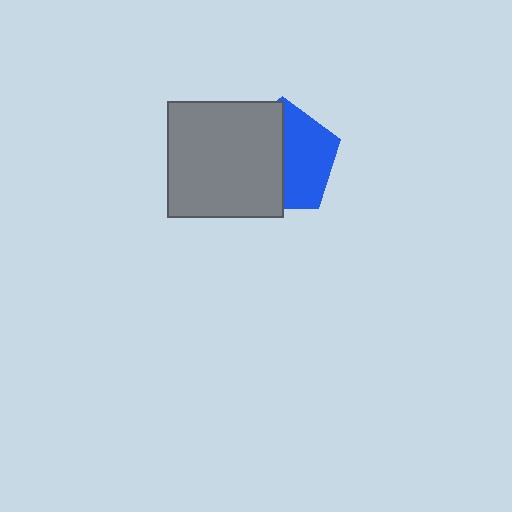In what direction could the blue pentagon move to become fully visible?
The blue pentagon could move right. That would shift it out from behind the gray square entirely.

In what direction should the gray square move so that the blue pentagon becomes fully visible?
The gray square should move left. That is the shortest direction to clear the overlap and leave the blue pentagon fully visible.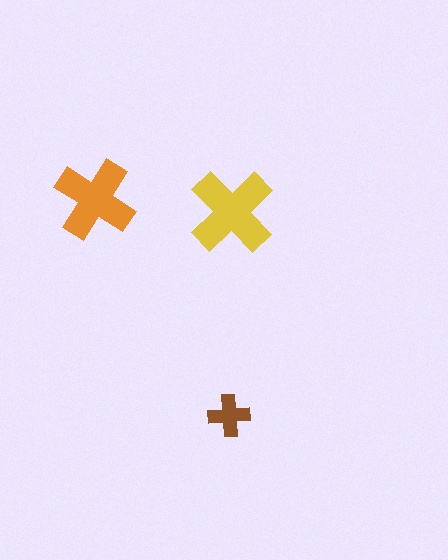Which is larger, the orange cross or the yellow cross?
The yellow one.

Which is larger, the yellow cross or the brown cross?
The yellow one.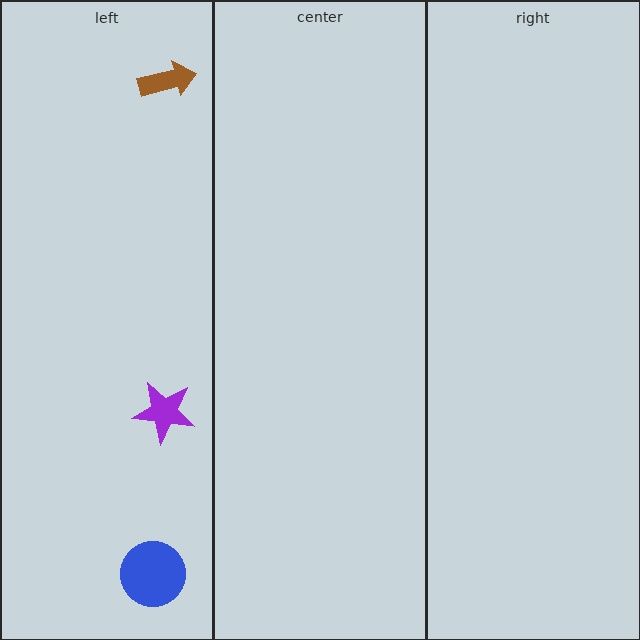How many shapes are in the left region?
3.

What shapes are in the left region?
The purple star, the brown arrow, the blue circle.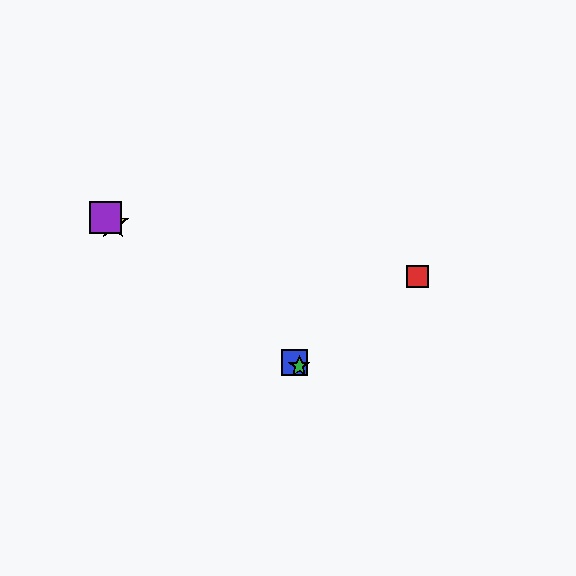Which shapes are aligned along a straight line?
The blue square, the green star, the yellow star, the purple square are aligned along a straight line.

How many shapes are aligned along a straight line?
4 shapes (the blue square, the green star, the yellow star, the purple square) are aligned along a straight line.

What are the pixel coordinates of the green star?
The green star is at (299, 366).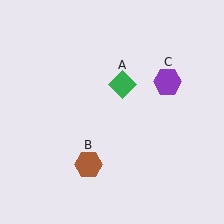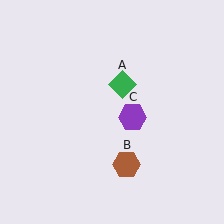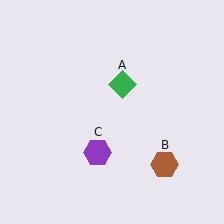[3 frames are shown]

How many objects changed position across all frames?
2 objects changed position: brown hexagon (object B), purple hexagon (object C).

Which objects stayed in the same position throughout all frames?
Green diamond (object A) remained stationary.